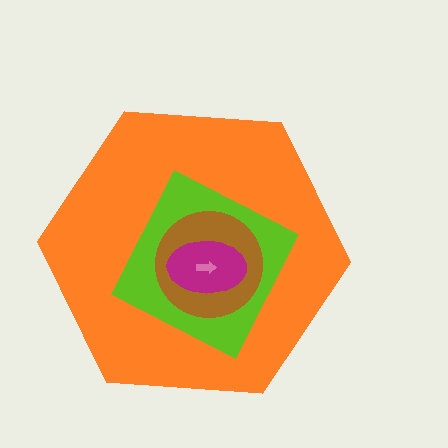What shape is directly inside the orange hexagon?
The lime square.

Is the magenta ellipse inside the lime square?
Yes.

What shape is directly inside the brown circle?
The magenta ellipse.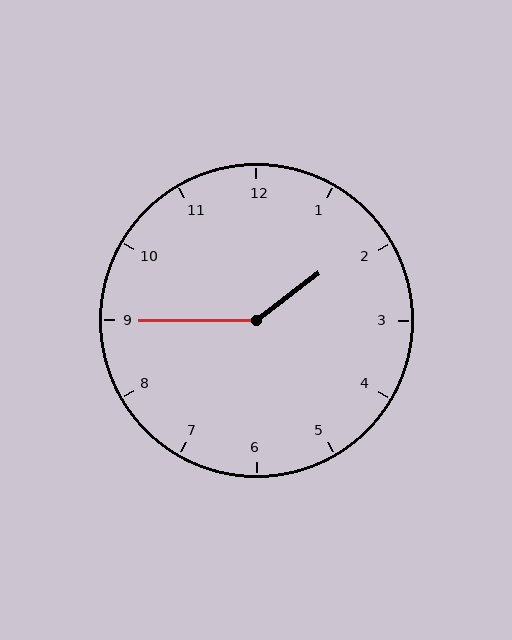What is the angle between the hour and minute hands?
Approximately 142 degrees.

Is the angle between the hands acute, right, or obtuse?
It is obtuse.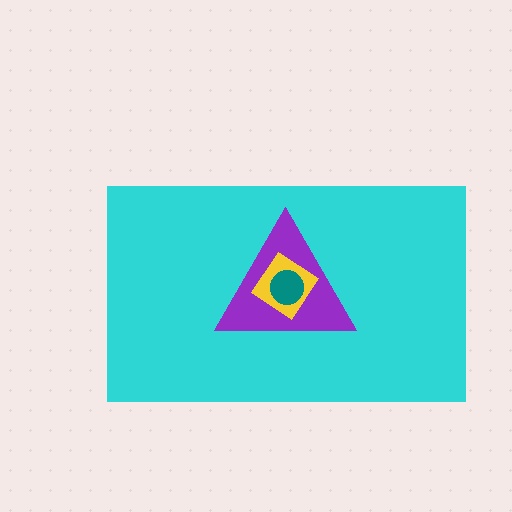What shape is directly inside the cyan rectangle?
The purple triangle.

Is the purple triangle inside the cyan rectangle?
Yes.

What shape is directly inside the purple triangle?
The yellow diamond.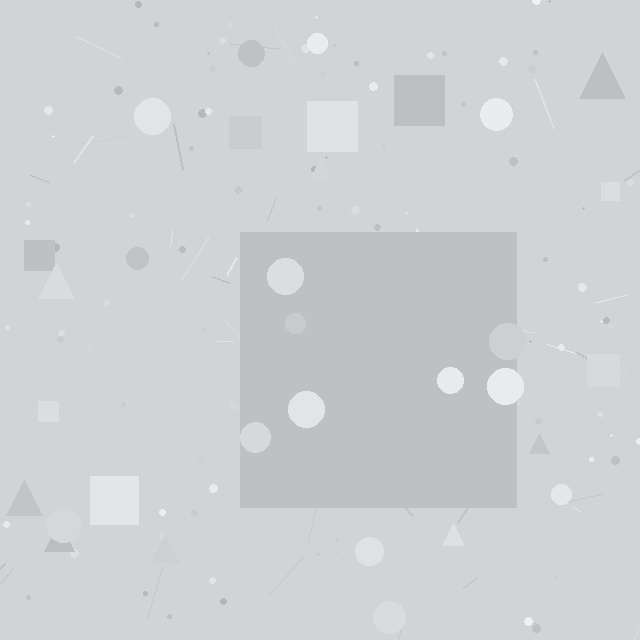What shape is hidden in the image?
A square is hidden in the image.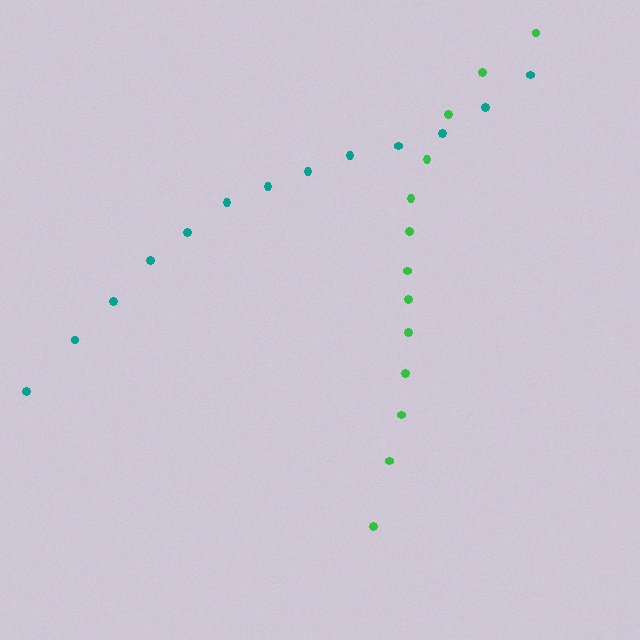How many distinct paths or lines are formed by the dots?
There are 2 distinct paths.